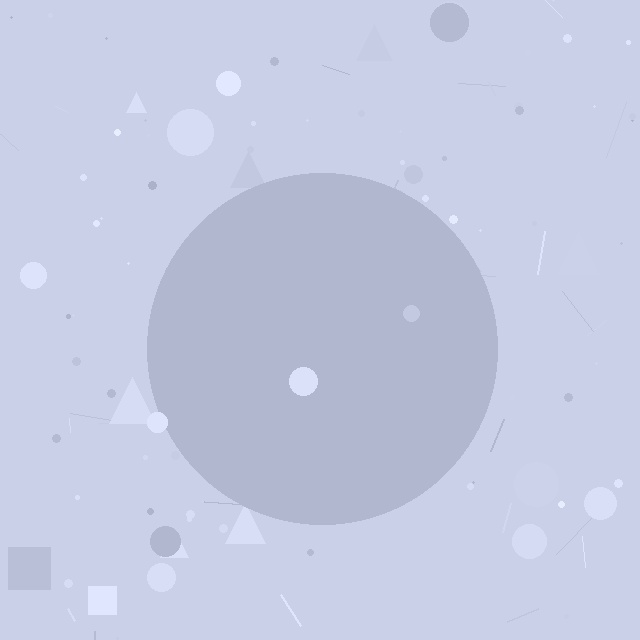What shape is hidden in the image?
A circle is hidden in the image.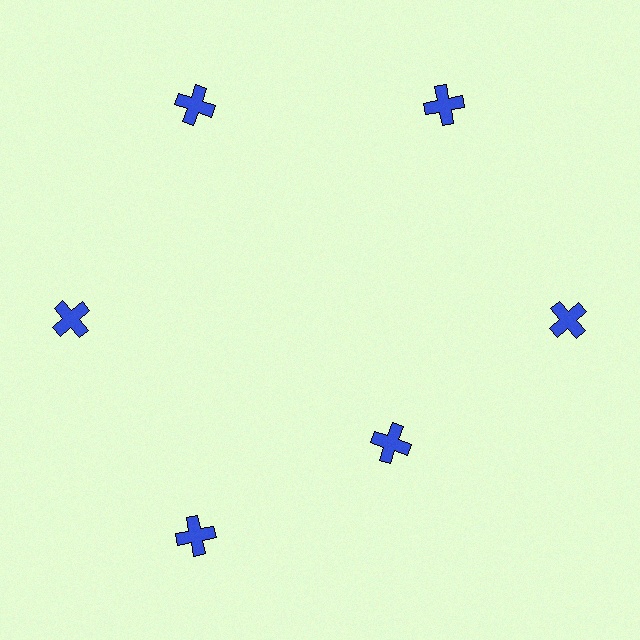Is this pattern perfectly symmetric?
No. The 6 blue crosses are arranged in a ring, but one element near the 5 o'clock position is pulled inward toward the center, breaking the 6-fold rotational symmetry.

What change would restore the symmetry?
The symmetry would be restored by moving it outward, back onto the ring so that all 6 crosses sit at equal angles and equal distance from the center.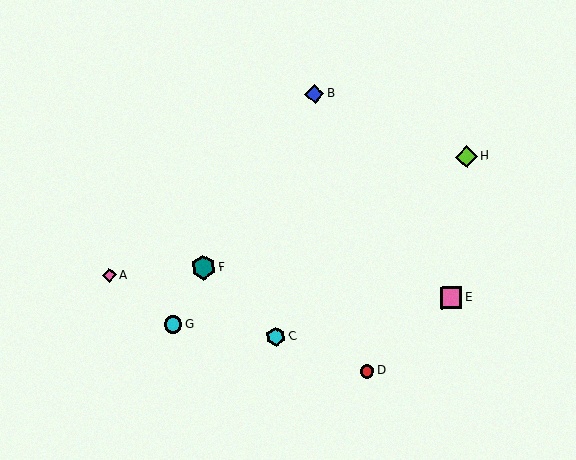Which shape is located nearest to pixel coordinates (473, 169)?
The lime diamond (labeled H) at (466, 157) is nearest to that location.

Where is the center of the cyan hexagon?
The center of the cyan hexagon is at (276, 337).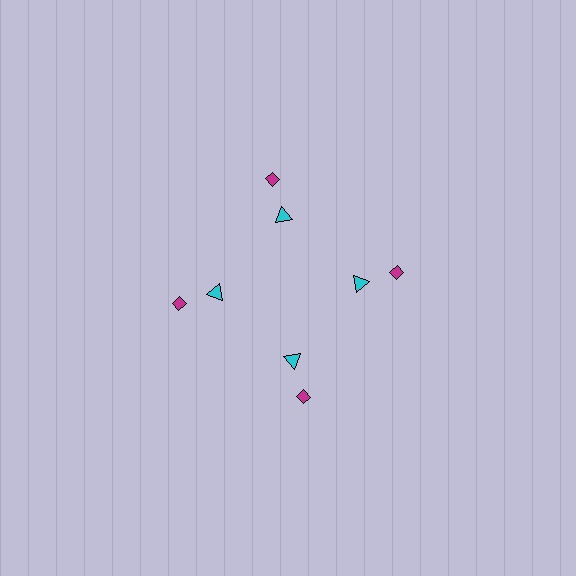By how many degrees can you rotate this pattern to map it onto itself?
The pattern maps onto itself every 90 degrees of rotation.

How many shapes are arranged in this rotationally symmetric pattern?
There are 8 shapes, arranged in 4 groups of 2.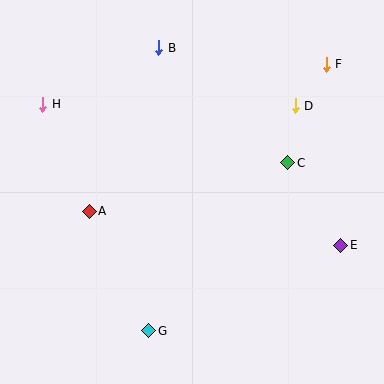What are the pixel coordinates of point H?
Point H is at (43, 104).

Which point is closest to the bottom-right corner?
Point E is closest to the bottom-right corner.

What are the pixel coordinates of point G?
Point G is at (149, 331).